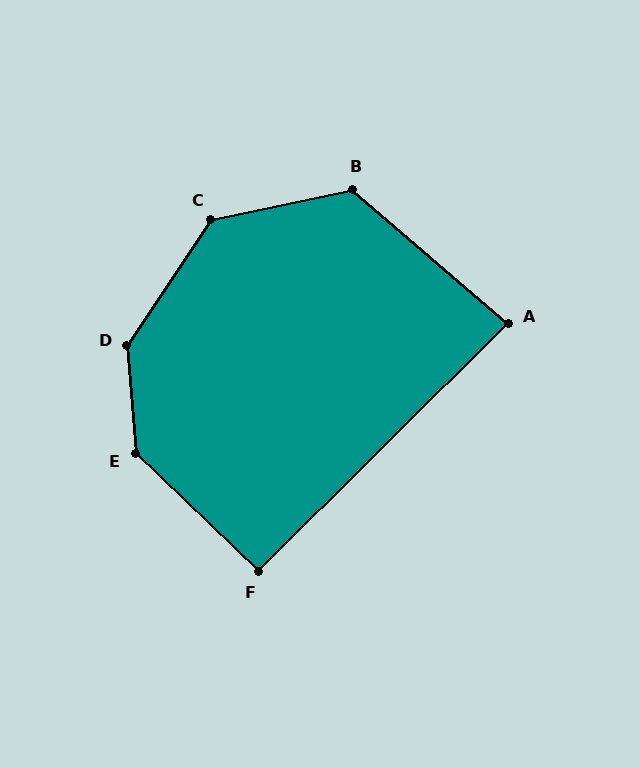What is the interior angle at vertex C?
Approximately 136 degrees (obtuse).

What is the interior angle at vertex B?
Approximately 127 degrees (obtuse).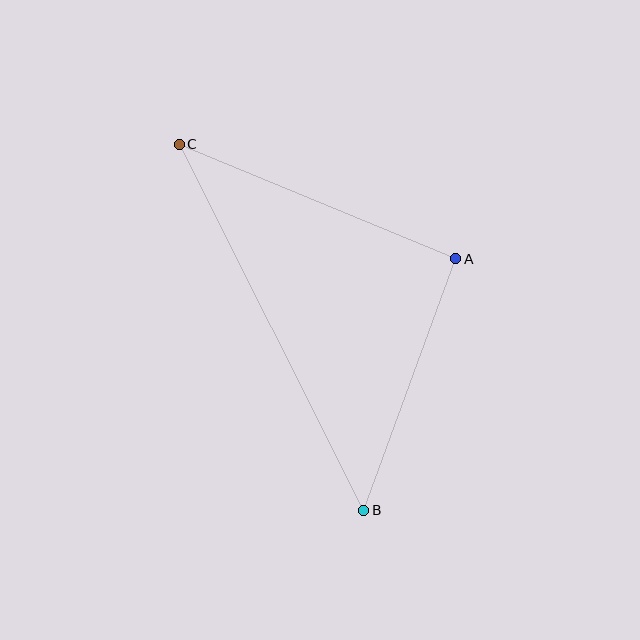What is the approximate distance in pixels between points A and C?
The distance between A and C is approximately 299 pixels.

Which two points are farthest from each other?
Points B and C are farthest from each other.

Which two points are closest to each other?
Points A and B are closest to each other.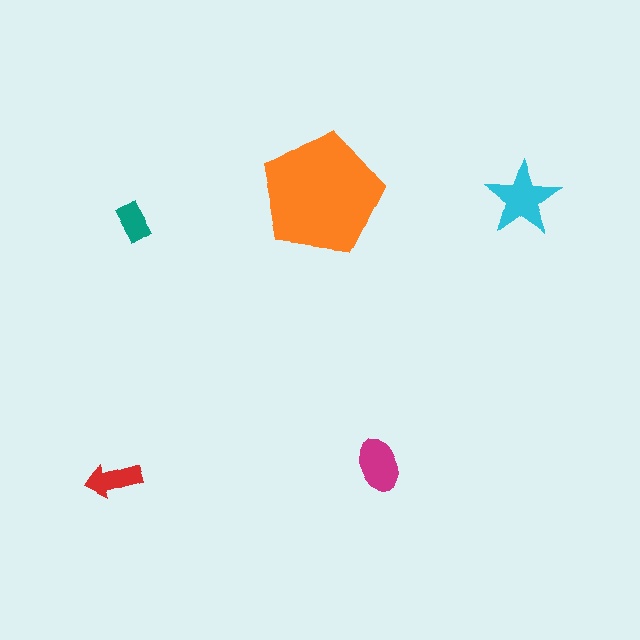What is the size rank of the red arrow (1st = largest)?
4th.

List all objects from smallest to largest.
The teal rectangle, the red arrow, the magenta ellipse, the cyan star, the orange pentagon.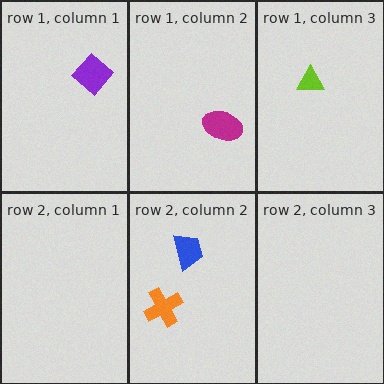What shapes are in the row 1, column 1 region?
The purple diamond.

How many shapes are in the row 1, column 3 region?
1.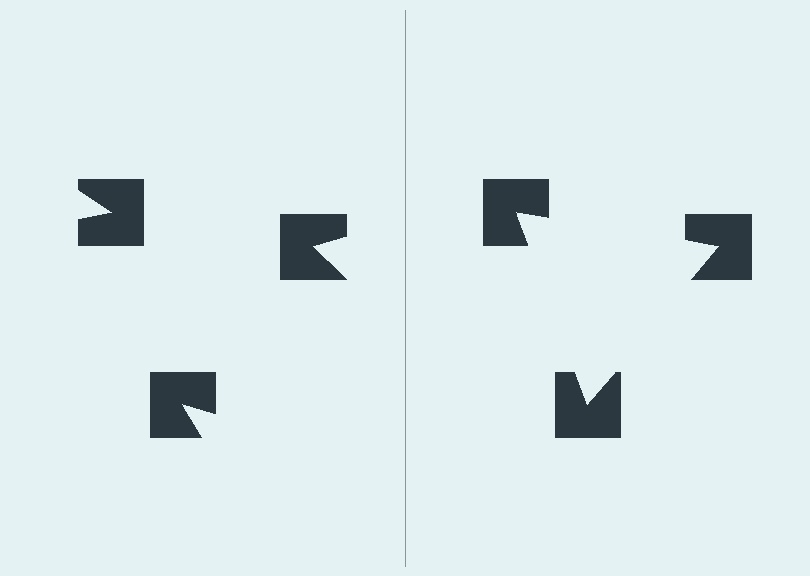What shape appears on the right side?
An illusory triangle.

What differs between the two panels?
The notched squares are positioned identically on both sides; only the wedge orientations differ. On the right they align to a triangle; on the left they are misaligned.